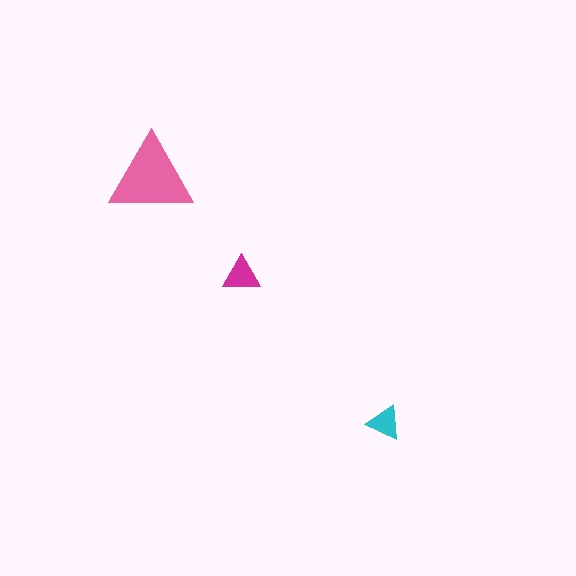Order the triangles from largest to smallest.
the pink one, the magenta one, the cyan one.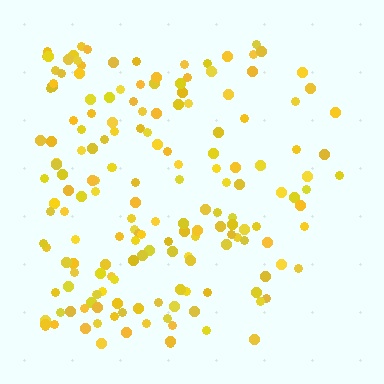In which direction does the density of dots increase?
From right to left, with the left side densest.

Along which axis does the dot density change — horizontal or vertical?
Horizontal.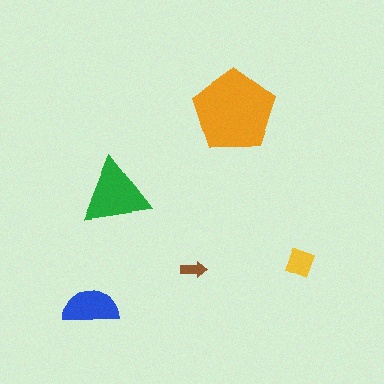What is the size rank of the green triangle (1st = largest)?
2nd.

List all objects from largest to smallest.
The orange pentagon, the green triangle, the blue semicircle, the yellow diamond, the brown arrow.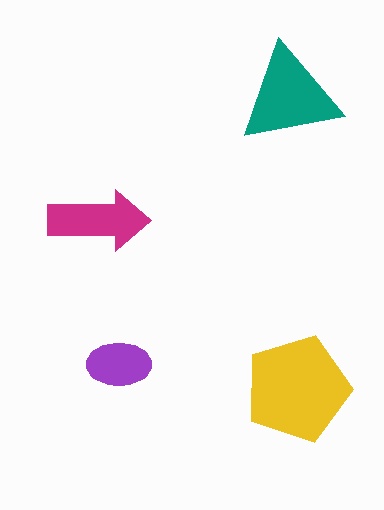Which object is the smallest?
The purple ellipse.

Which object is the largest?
The yellow pentagon.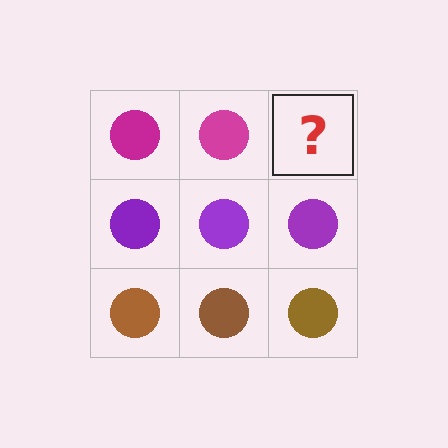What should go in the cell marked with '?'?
The missing cell should contain a magenta circle.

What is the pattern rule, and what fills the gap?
The rule is that each row has a consistent color. The gap should be filled with a magenta circle.